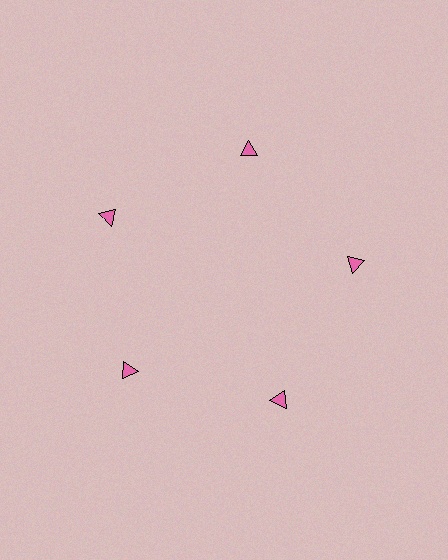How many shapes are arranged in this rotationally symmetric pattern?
There are 5 shapes, arranged in 5 groups of 1.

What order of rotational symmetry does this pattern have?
This pattern has 5-fold rotational symmetry.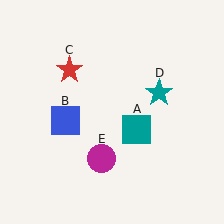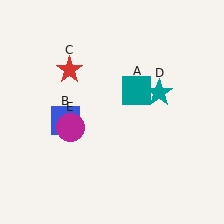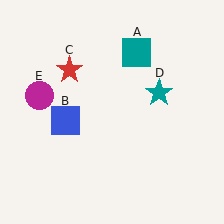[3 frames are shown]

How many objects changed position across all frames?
2 objects changed position: teal square (object A), magenta circle (object E).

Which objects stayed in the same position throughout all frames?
Blue square (object B) and red star (object C) and teal star (object D) remained stationary.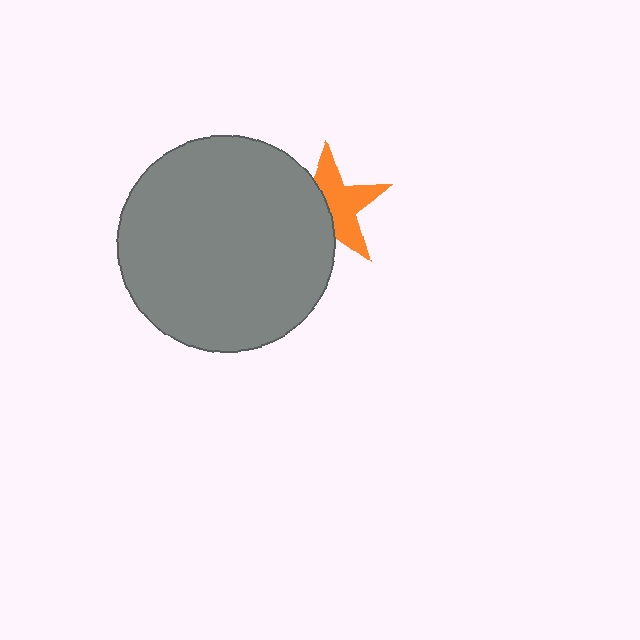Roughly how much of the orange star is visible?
About half of it is visible (roughly 56%).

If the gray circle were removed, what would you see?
You would see the complete orange star.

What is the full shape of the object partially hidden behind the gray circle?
The partially hidden object is an orange star.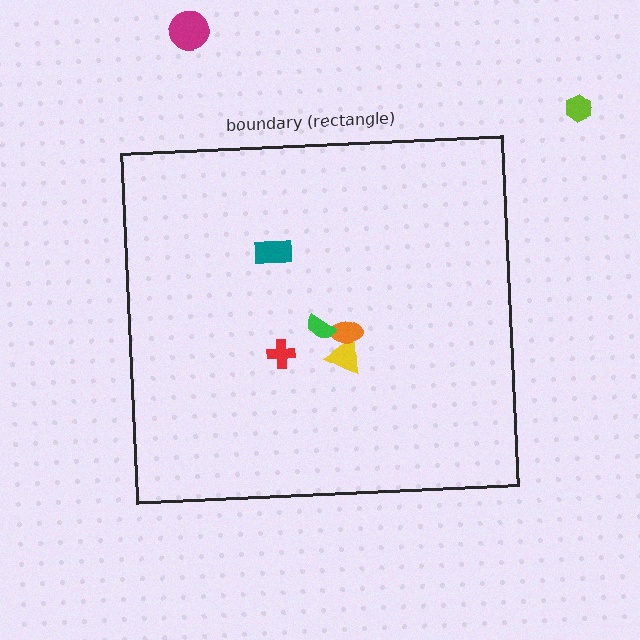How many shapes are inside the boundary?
5 inside, 2 outside.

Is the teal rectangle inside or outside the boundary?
Inside.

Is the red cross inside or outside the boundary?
Inside.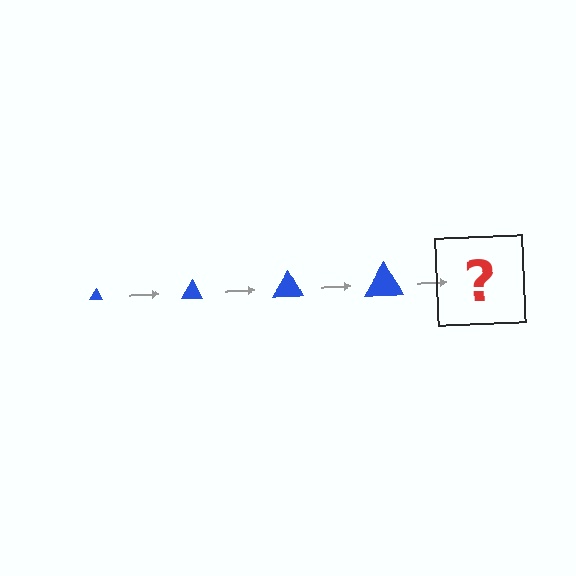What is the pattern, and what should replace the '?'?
The pattern is that the triangle gets progressively larger each step. The '?' should be a blue triangle, larger than the previous one.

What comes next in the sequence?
The next element should be a blue triangle, larger than the previous one.